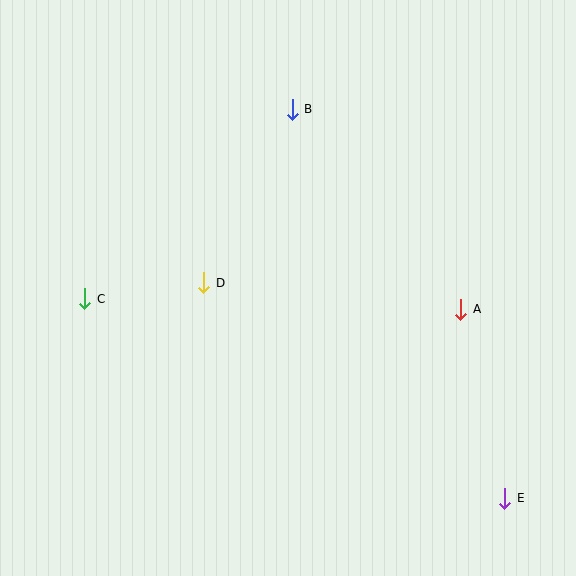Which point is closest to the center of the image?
Point D at (204, 283) is closest to the center.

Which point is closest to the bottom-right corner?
Point E is closest to the bottom-right corner.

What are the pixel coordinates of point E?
Point E is at (505, 498).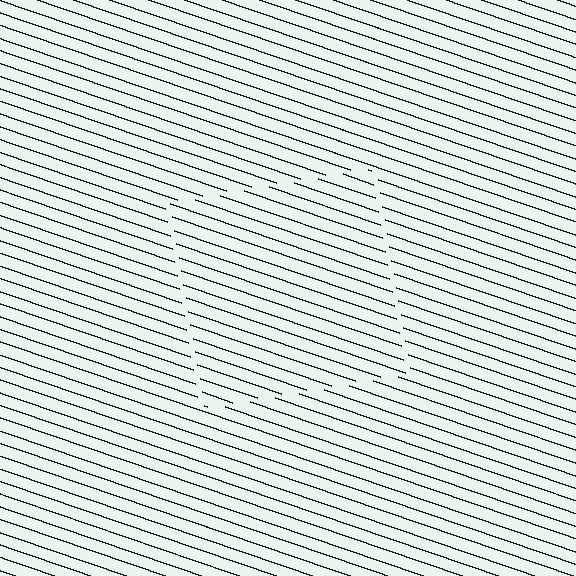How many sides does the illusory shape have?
4 sides — the line-ends trace a square.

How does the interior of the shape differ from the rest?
The interior of the shape contains the same grating, shifted by half a period — the contour is defined by the phase discontinuity where line-ends from the inner and outer gratings abut.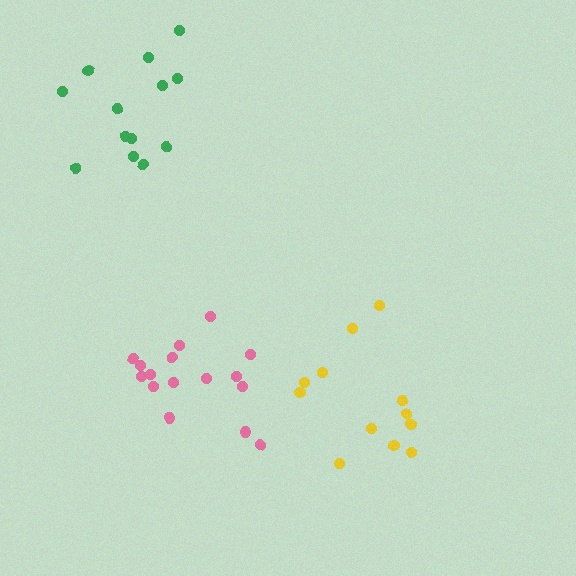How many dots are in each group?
Group 1: 12 dots, Group 2: 13 dots, Group 3: 16 dots (41 total).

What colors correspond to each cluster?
The clusters are colored: yellow, green, pink.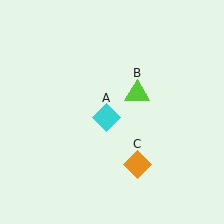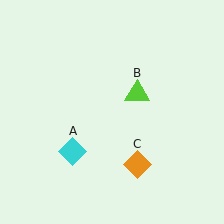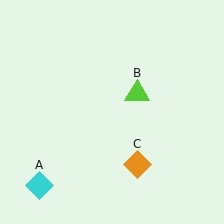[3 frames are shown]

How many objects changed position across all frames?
1 object changed position: cyan diamond (object A).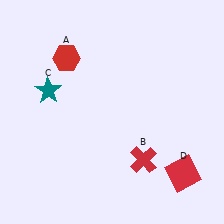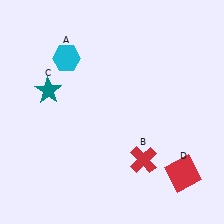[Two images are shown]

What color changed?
The hexagon (A) changed from red in Image 1 to cyan in Image 2.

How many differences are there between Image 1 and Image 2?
There is 1 difference between the two images.